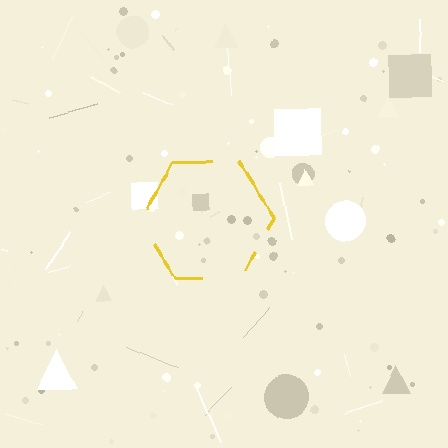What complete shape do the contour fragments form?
The contour fragments form a hexagon.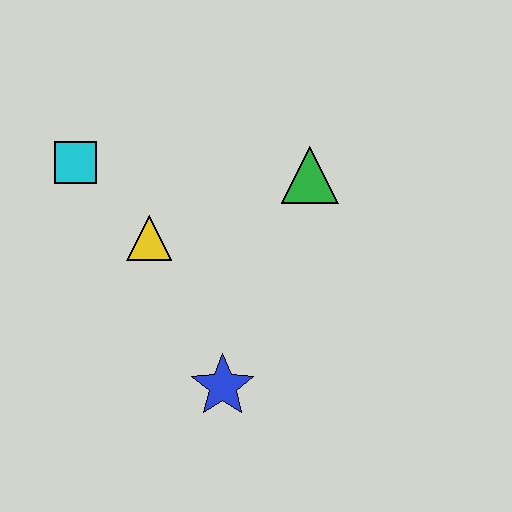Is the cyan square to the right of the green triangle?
No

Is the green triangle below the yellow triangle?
No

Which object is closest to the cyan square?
The yellow triangle is closest to the cyan square.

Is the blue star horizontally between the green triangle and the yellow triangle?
Yes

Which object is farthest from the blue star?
The cyan square is farthest from the blue star.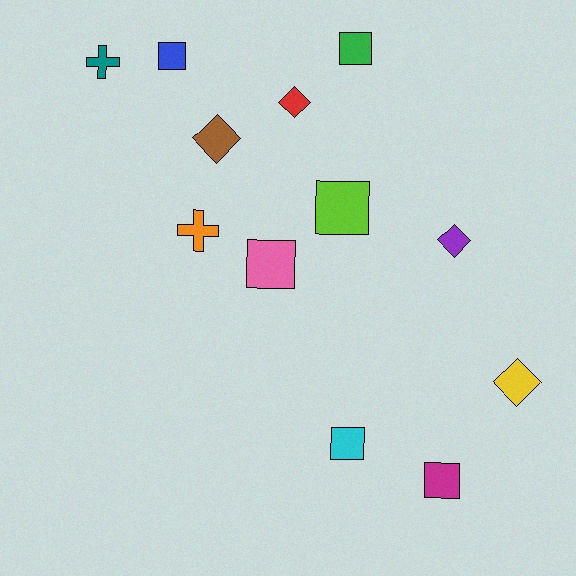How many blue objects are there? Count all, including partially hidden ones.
There is 1 blue object.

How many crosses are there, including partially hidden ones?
There are 2 crosses.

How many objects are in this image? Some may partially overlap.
There are 12 objects.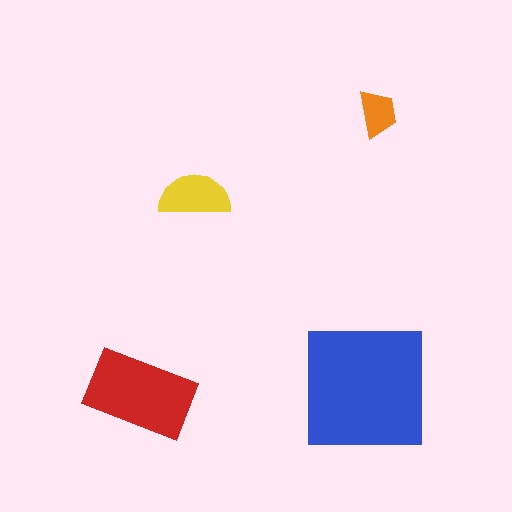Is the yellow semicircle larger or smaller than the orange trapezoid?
Larger.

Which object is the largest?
The blue square.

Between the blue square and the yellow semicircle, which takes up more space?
The blue square.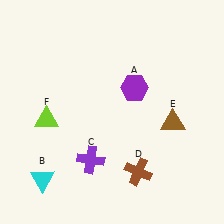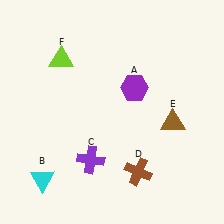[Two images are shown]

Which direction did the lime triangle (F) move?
The lime triangle (F) moved up.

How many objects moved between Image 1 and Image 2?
1 object moved between the two images.